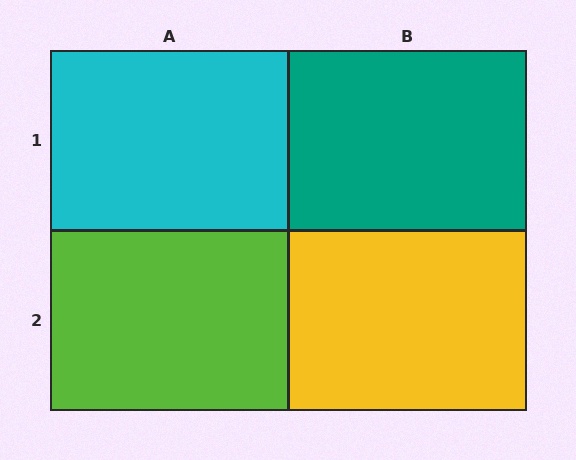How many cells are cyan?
1 cell is cyan.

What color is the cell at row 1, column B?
Teal.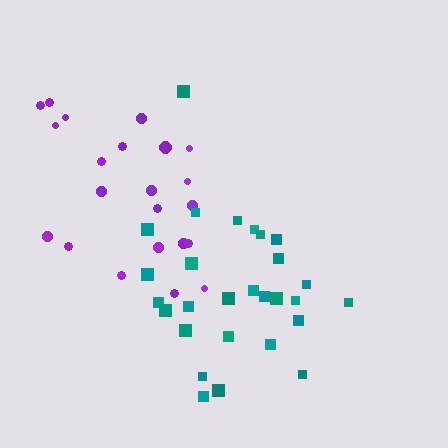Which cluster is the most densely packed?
Teal.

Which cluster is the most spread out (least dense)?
Purple.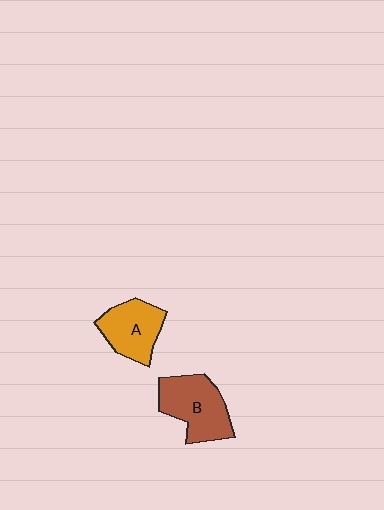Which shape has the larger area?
Shape B (brown).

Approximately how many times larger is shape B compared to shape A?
Approximately 1.2 times.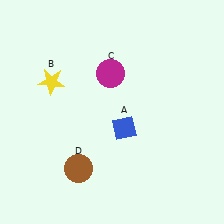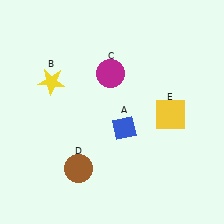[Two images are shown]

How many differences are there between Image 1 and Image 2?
There is 1 difference between the two images.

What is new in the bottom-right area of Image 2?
A yellow square (E) was added in the bottom-right area of Image 2.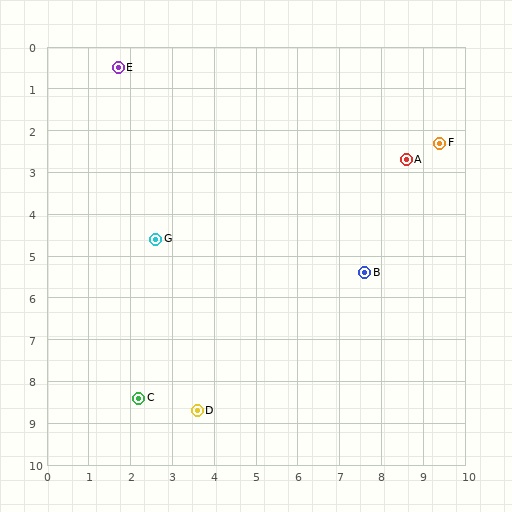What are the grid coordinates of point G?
Point G is at approximately (2.6, 4.6).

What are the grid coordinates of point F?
Point F is at approximately (9.4, 2.3).